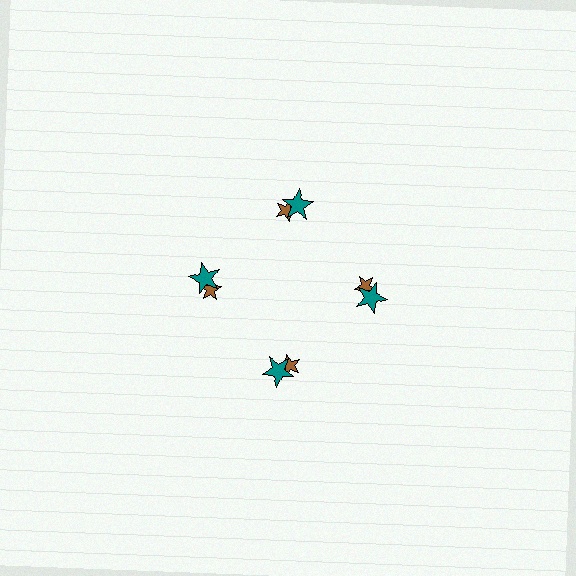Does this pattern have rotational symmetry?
Yes, this pattern has 4-fold rotational symmetry. It looks the same after rotating 90 degrees around the center.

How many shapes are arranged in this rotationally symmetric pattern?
There are 8 shapes, arranged in 4 groups of 2.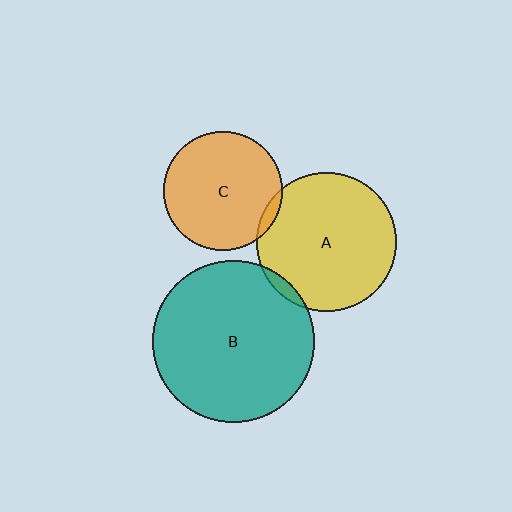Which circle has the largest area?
Circle B (teal).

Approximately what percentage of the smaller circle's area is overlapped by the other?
Approximately 5%.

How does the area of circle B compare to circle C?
Approximately 1.9 times.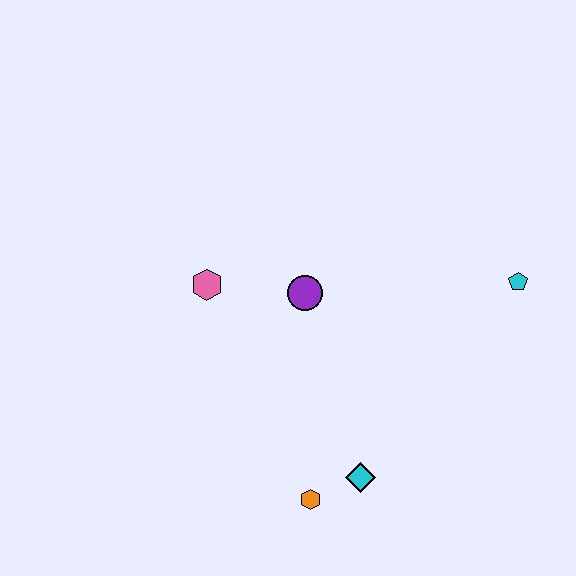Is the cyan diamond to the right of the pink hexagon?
Yes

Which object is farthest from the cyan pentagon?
The pink hexagon is farthest from the cyan pentagon.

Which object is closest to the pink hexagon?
The purple circle is closest to the pink hexagon.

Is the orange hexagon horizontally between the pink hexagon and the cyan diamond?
Yes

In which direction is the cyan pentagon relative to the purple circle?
The cyan pentagon is to the right of the purple circle.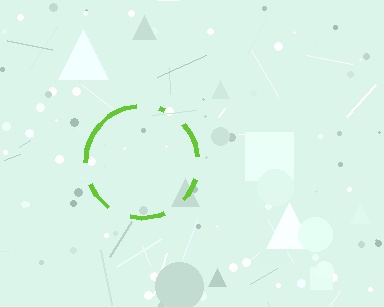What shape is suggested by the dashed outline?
The dashed outline suggests a circle.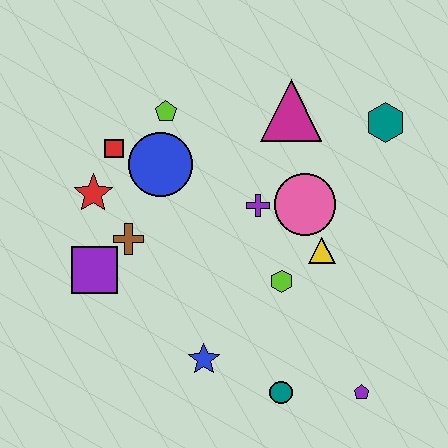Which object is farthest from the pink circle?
The purple square is farthest from the pink circle.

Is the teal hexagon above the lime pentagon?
No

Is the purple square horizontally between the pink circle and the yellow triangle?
No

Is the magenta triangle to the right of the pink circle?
No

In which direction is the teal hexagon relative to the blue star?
The teal hexagon is above the blue star.